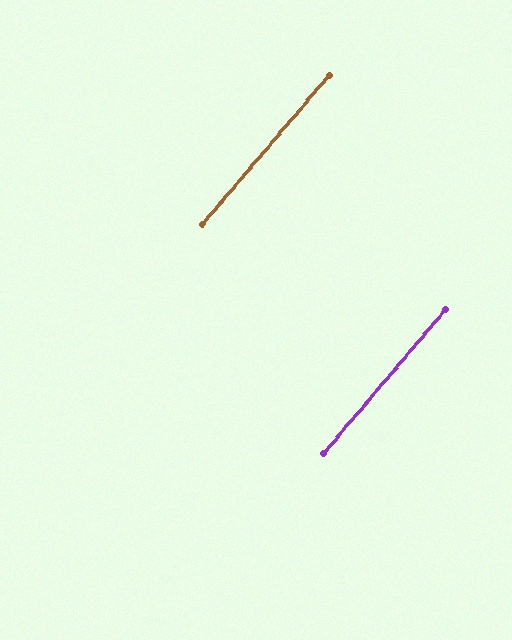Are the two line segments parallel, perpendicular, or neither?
Parallel — their directions differ by only 0.1°.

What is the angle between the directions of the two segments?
Approximately 0 degrees.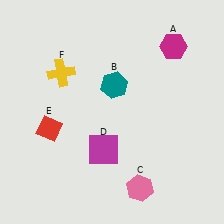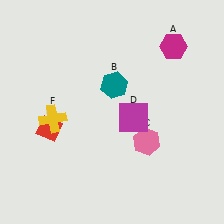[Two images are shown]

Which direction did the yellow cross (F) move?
The yellow cross (F) moved down.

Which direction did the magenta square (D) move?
The magenta square (D) moved up.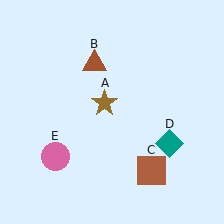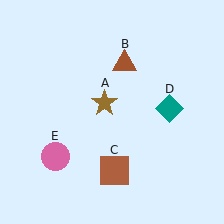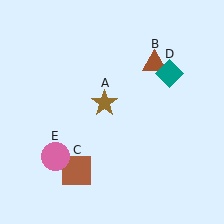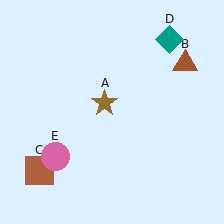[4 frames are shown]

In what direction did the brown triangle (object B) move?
The brown triangle (object B) moved right.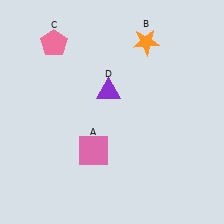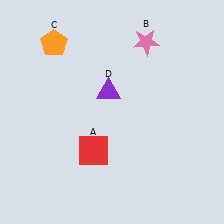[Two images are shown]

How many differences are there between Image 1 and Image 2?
There are 3 differences between the two images.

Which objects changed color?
A changed from pink to red. B changed from orange to pink. C changed from pink to orange.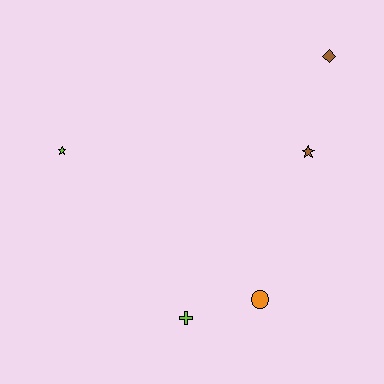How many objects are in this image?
There are 5 objects.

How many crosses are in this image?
There is 1 cross.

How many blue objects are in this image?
There are no blue objects.